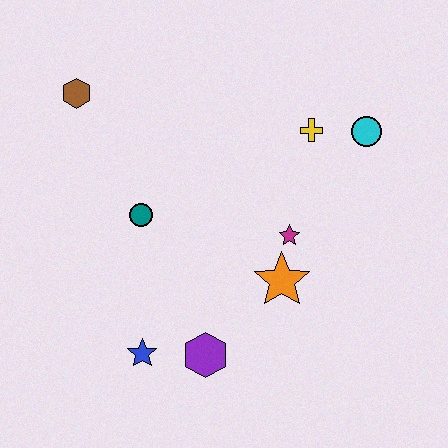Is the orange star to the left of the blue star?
No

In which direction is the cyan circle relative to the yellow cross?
The cyan circle is to the right of the yellow cross.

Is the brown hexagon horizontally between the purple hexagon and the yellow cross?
No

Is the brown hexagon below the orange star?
No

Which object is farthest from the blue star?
The cyan circle is farthest from the blue star.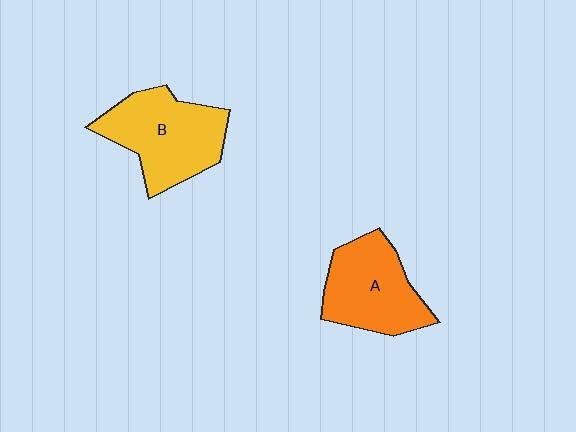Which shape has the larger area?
Shape B (yellow).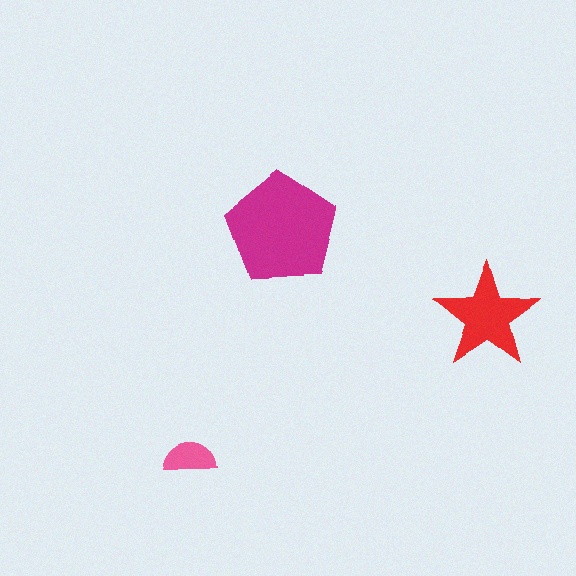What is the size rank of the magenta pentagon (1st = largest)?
1st.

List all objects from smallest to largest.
The pink semicircle, the red star, the magenta pentagon.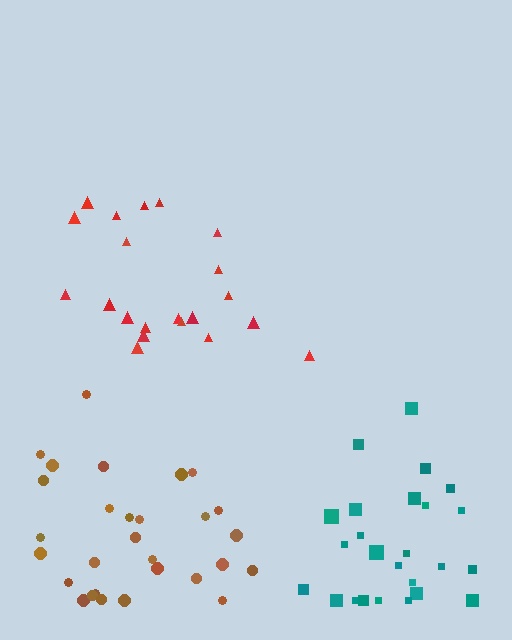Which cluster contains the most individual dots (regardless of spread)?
Brown (29).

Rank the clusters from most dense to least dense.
teal, red, brown.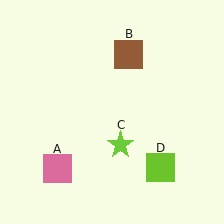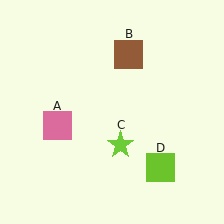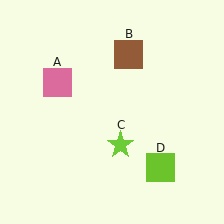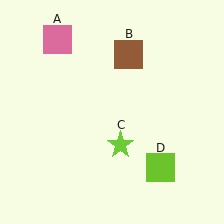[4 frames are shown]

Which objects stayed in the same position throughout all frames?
Brown square (object B) and lime star (object C) and lime square (object D) remained stationary.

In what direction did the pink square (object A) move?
The pink square (object A) moved up.